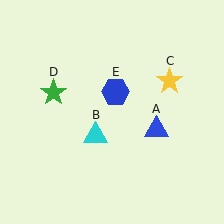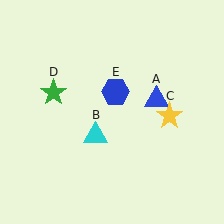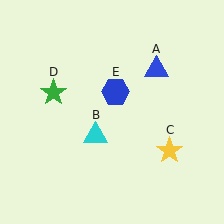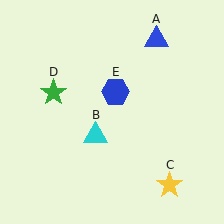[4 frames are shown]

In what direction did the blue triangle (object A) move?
The blue triangle (object A) moved up.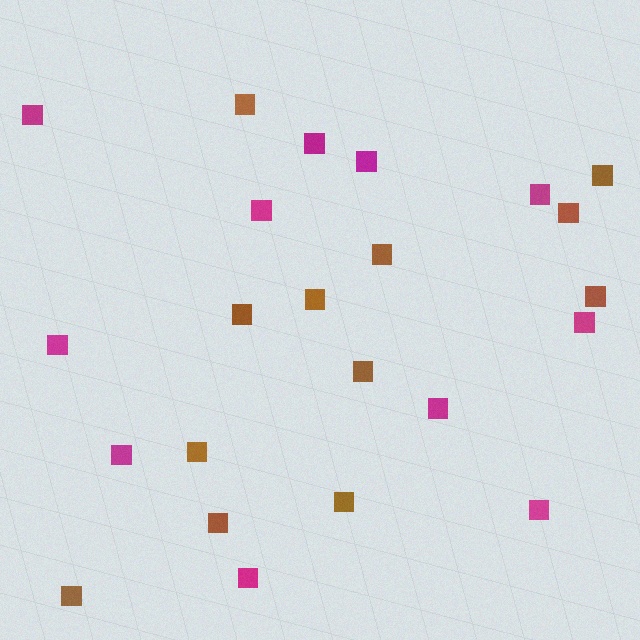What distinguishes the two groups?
There are 2 groups: one group of magenta squares (11) and one group of brown squares (12).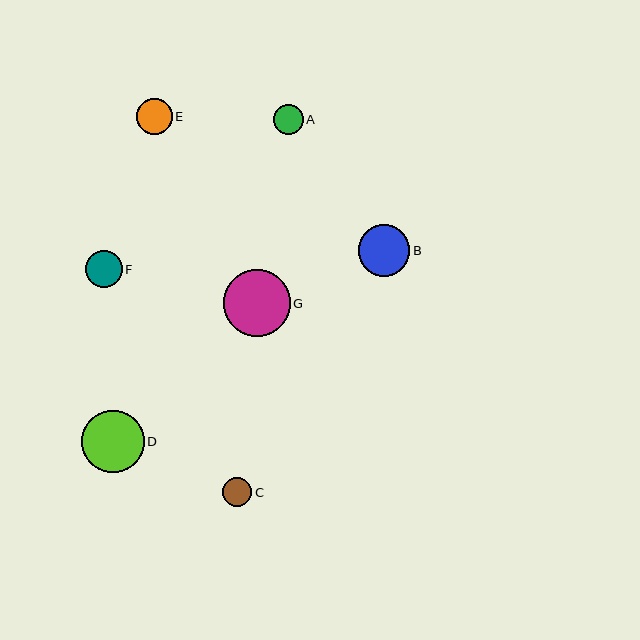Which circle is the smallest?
Circle C is the smallest with a size of approximately 29 pixels.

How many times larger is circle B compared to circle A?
Circle B is approximately 1.7 times the size of circle A.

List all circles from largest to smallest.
From largest to smallest: G, D, B, F, E, A, C.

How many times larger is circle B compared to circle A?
Circle B is approximately 1.7 times the size of circle A.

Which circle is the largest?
Circle G is the largest with a size of approximately 67 pixels.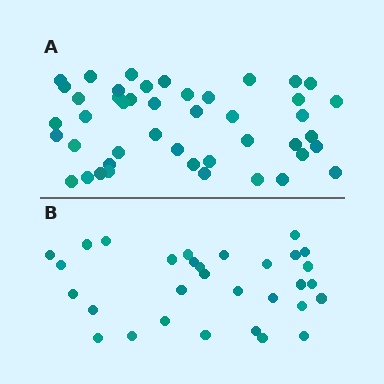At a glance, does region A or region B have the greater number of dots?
Region A (the top region) has more dots.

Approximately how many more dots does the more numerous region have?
Region A has approximately 15 more dots than region B.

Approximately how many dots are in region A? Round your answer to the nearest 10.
About 40 dots. (The exact count is 45, which rounds to 40.)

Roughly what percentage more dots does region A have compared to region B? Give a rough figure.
About 45% more.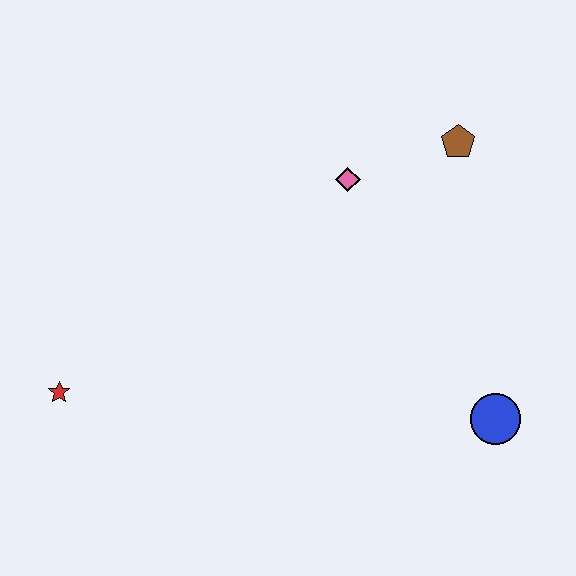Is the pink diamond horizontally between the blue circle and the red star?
Yes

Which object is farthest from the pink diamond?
The red star is farthest from the pink diamond.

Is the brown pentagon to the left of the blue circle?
Yes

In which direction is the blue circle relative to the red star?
The blue circle is to the right of the red star.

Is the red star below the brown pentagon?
Yes